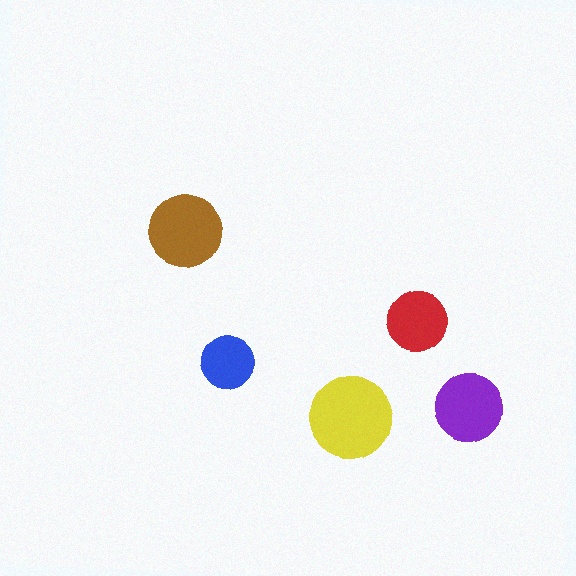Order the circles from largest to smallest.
the yellow one, the brown one, the purple one, the red one, the blue one.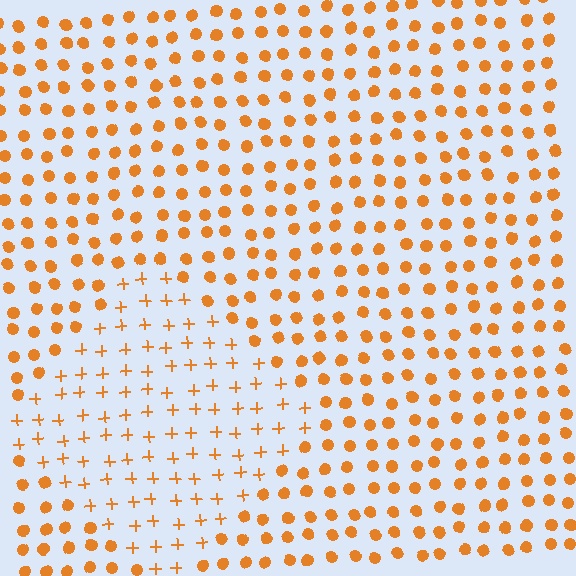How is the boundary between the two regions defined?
The boundary is defined by a change in element shape: plus signs inside vs. circles outside. All elements share the same color and spacing.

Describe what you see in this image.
The image is filled with small orange elements arranged in a uniform grid. A diamond-shaped region contains plus signs, while the surrounding area contains circles. The boundary is defined purely by the change in element shape.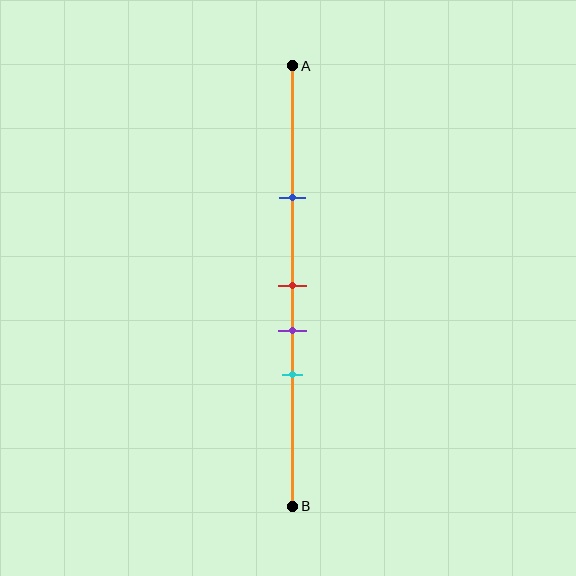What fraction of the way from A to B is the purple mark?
The purple mark is approximately 60% (0.6) of the way from A to B.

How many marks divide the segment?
There are 4 marks dividing the segment.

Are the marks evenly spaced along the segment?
No, the marks are not evenly spaced.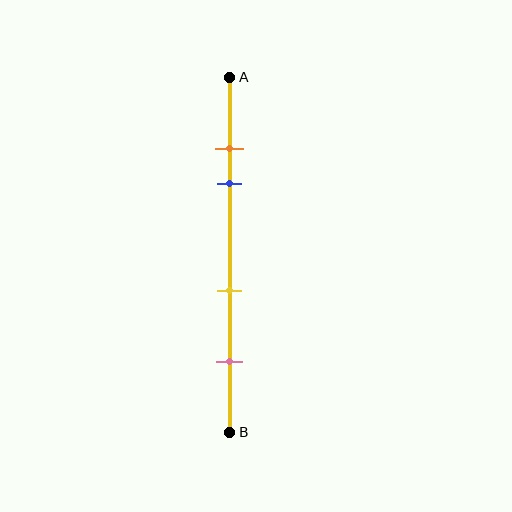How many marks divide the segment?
There are 4 marks dividing the segment.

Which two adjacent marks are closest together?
The orange and blue marks are the closest adjacent pair.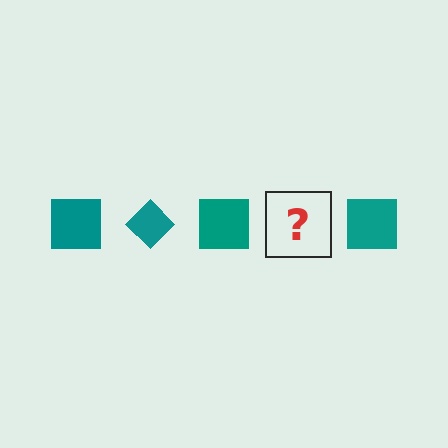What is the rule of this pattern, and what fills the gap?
The rule is that the pattern cycles through square, diamond shapes in teal. The gap should be filled with a teal diamond.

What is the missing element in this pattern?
The missing element is a teal diamond.